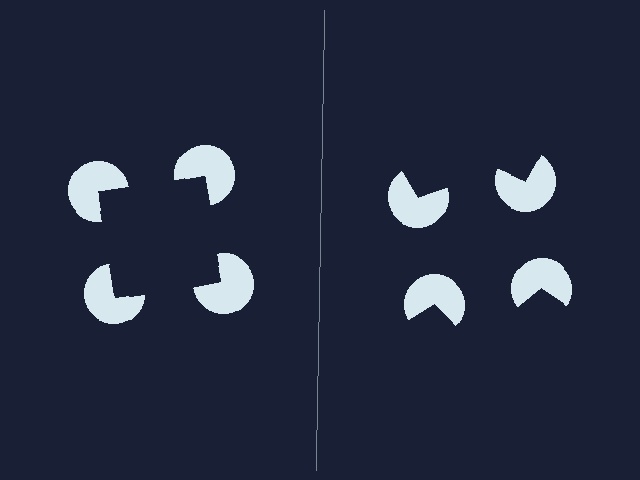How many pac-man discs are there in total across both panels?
8 — 4 on each side.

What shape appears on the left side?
An illusory square.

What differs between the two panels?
The pac-man discs are positioned identically on both sides; only the wedge orientations differ. On the left they align to a square; on the right they are misaligned.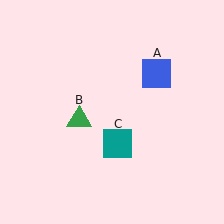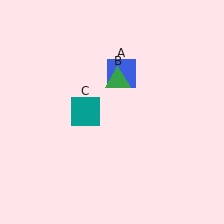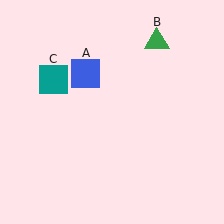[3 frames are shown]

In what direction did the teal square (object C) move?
The teal square (object C) moved up and to the left.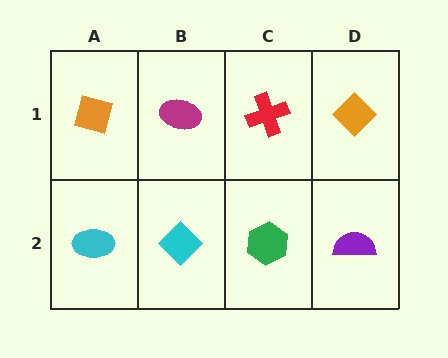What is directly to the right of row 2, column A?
A cyan diamond.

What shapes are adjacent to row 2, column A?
An orange square (row 1, column A), a cyan diamond (row 2, column B).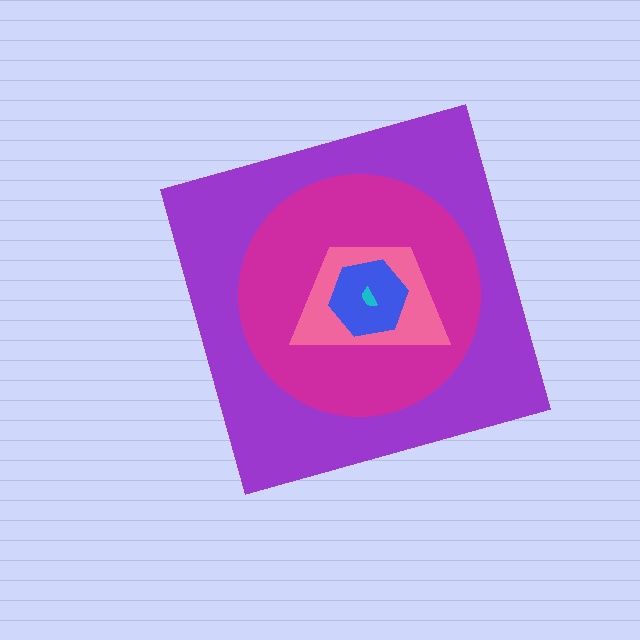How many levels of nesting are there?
5.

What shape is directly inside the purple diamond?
The magenta circle.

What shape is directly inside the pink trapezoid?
The blue hexagon.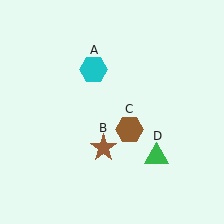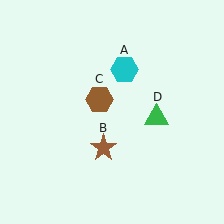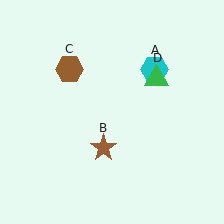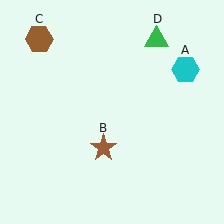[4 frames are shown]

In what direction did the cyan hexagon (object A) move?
The cyan hexagon (object A) moved right.